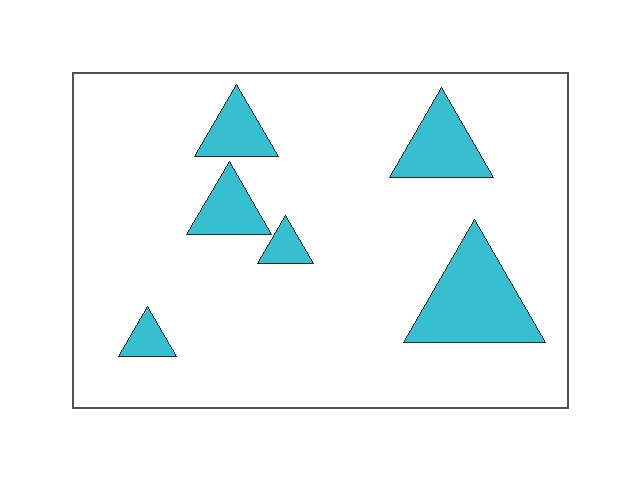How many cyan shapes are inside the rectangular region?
6.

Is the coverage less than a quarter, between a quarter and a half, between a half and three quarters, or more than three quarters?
Less than a quarter.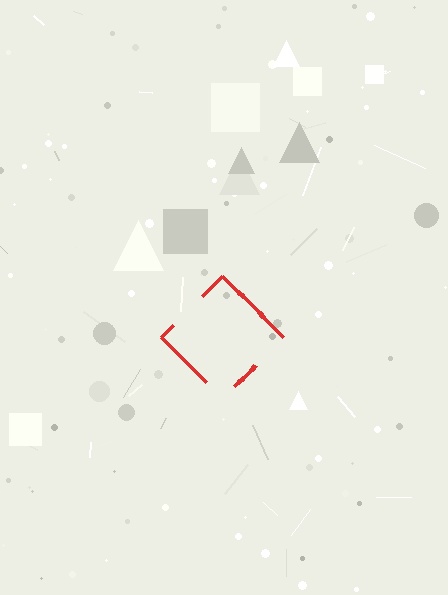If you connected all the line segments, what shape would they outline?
They would outline a diamond.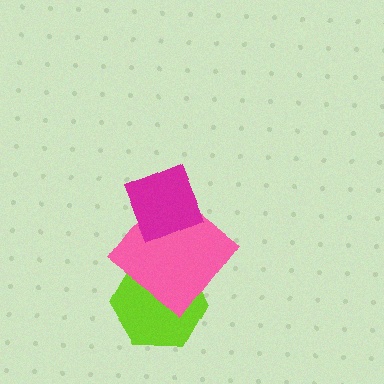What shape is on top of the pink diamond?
The magenta diamond is on top of the pink diamond.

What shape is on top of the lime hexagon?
The pink diamond is on top of the lime hexagon.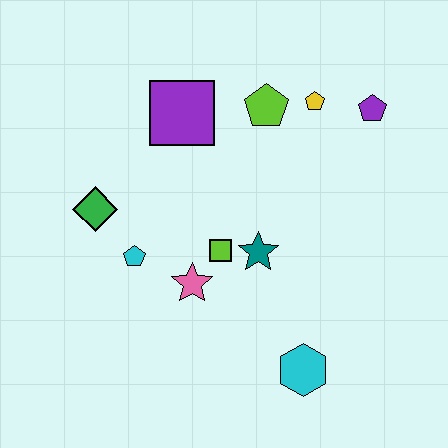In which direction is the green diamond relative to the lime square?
The green diamond is to the left of the lime square.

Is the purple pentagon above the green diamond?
Yes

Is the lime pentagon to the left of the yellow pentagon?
Yes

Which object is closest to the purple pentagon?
The yellow pentagon is closest to the purple pentagon.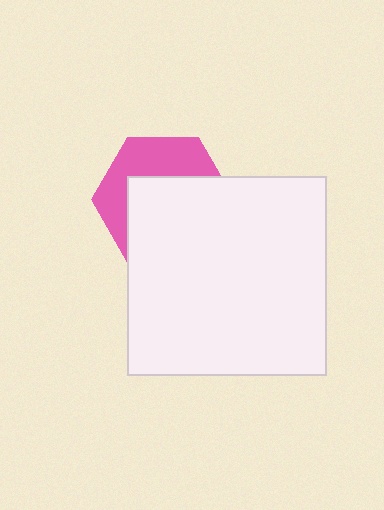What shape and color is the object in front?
The object in front is a white square.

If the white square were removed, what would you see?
You would see the complete pink hexagon.